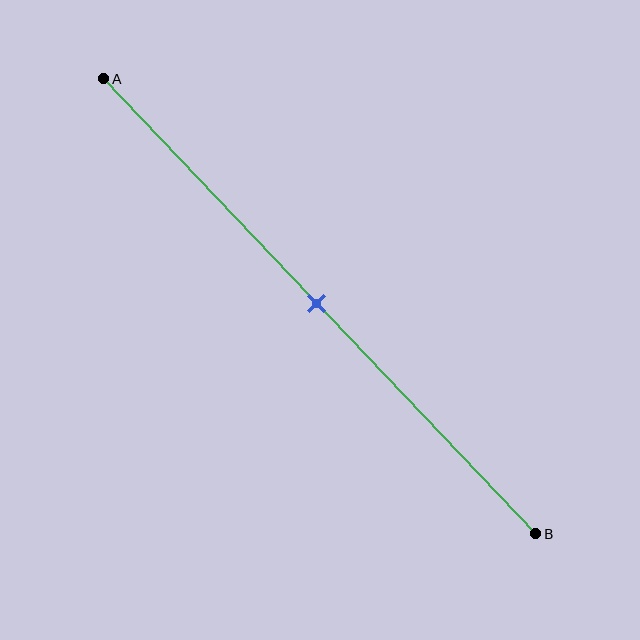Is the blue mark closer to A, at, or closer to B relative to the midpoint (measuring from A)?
The blue mark is approximately at the midpoint of segment AB.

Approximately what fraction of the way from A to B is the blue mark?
The blue mark is approximately 50% of the way from A to B.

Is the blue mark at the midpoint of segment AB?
Yes, the mark is approximately at the midpoint.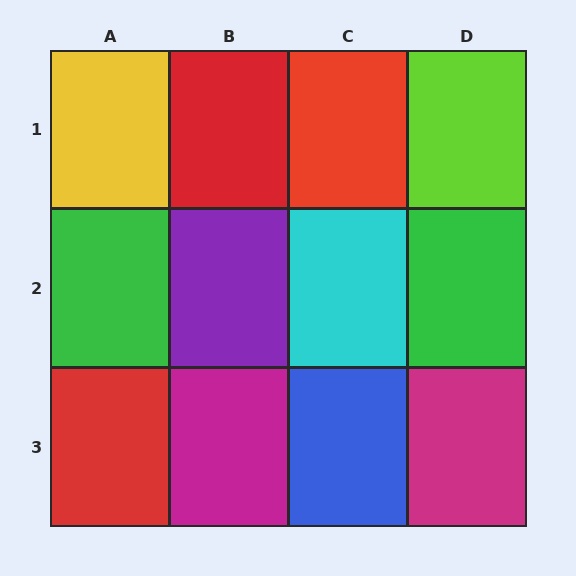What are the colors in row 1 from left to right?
Yellow, red, red, lime.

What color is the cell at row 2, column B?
Purple.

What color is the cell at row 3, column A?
Red.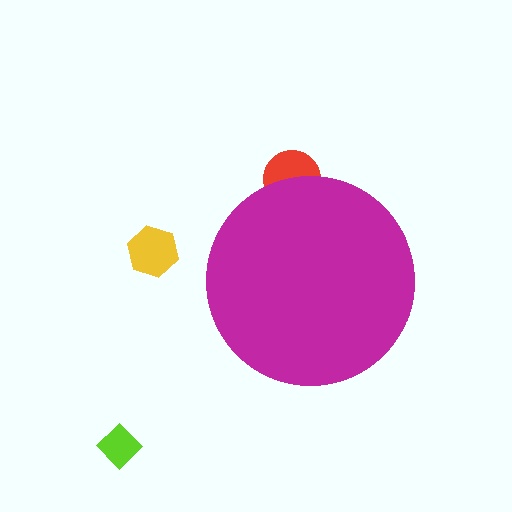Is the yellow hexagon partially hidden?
No, the yellow hexagon is fully visible.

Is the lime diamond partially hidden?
No, the lime diamond is fully visible.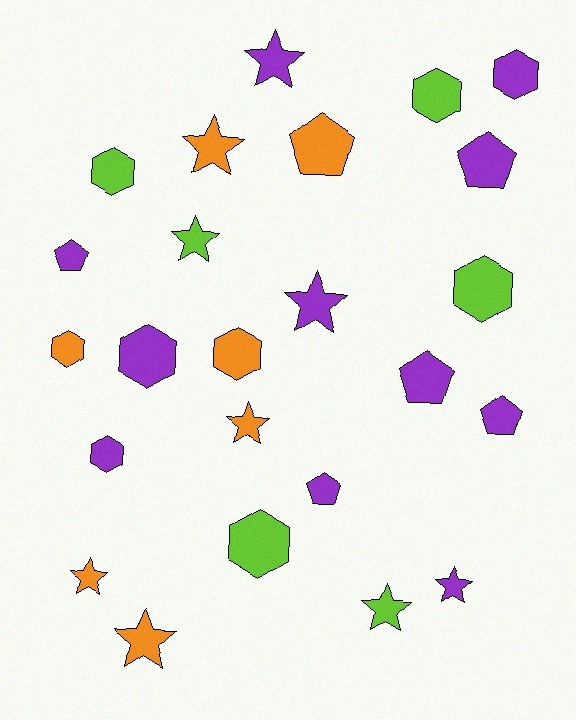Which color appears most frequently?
Purple, with 11 objects.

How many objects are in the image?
There are 24 objects.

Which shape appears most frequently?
Star, with 9 objects.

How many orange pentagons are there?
There is 1 orange pentagon.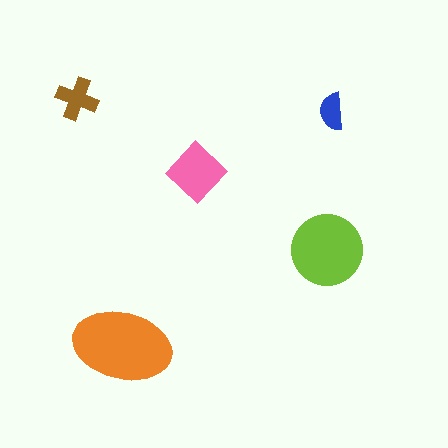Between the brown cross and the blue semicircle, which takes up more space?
The brown cross.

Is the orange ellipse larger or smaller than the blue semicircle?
Larger.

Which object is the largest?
The orange ellipse.